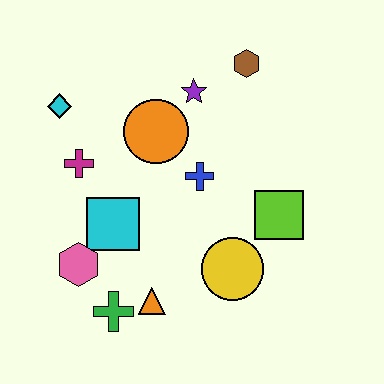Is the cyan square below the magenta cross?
Yes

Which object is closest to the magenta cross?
The cyan diamond is closest to the magenta cross.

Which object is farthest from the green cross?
The brown hexagon is farthest from the green cross.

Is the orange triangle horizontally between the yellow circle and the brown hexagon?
No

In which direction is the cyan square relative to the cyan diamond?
The cyan square is below the cyan diamond.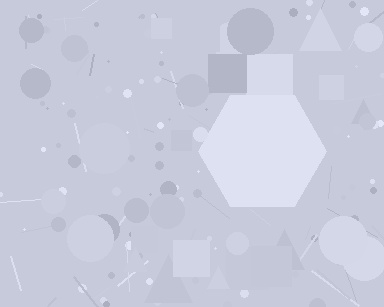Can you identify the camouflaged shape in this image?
The camouflaged shape is a hexagon.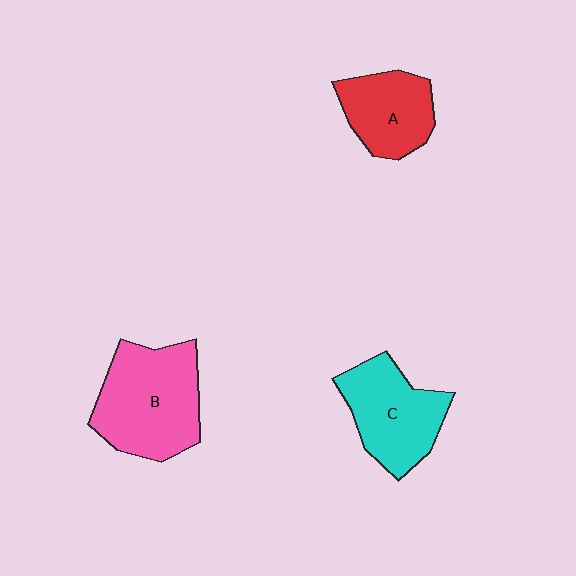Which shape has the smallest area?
Shape A (red).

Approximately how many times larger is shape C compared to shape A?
Approximately 1.2 times.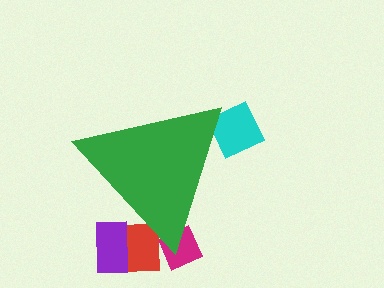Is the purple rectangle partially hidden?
Yes, the purple rectangle is partially hidden behind the green triangle.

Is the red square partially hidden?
Yes, the red square is partially hidden behind the green triangle.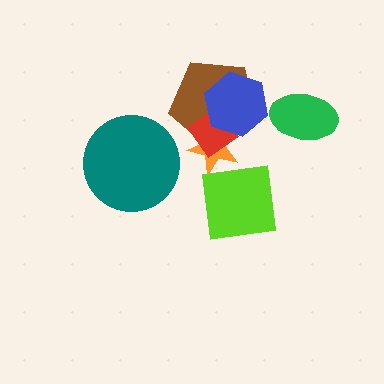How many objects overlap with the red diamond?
3 objects overlap with the red diamond.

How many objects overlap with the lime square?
0 objects overlap with the lime square.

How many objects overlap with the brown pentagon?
3 objects overlap with the brown pentagon.